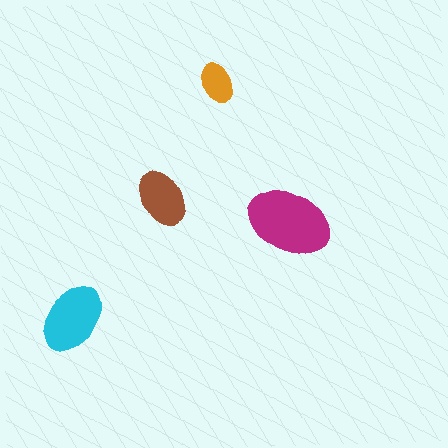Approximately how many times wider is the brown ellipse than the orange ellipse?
About 1.5 times wider.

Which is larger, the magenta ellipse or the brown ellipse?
The magenta one.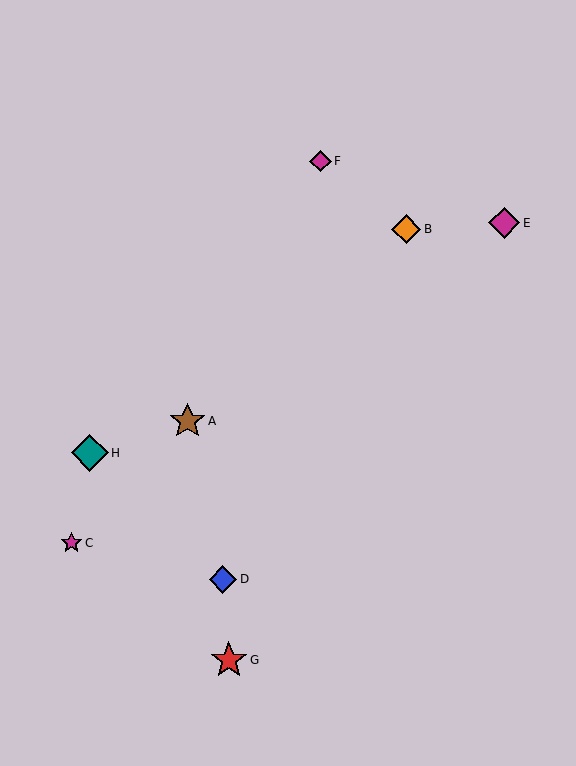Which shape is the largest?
The teal diamond (labeled H) is the largest.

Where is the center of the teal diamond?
The center of the teal diamond is at (90, 453).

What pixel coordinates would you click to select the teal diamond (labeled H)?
Click at (90, 453) to select the teal diamond H.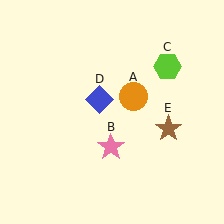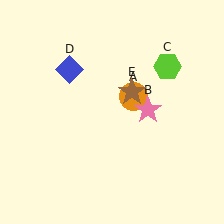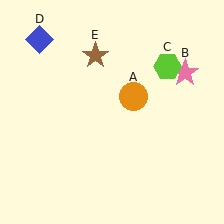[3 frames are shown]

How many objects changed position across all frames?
3 objects changed position: pink star (object B), blue diamond (object D), brown star (object E).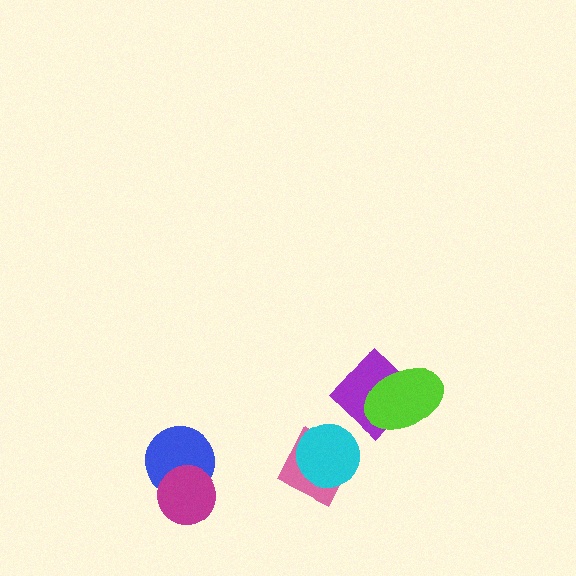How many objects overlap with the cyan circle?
1 object overlaps with the cyan circle.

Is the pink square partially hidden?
Yes, it is partially covered by another shape.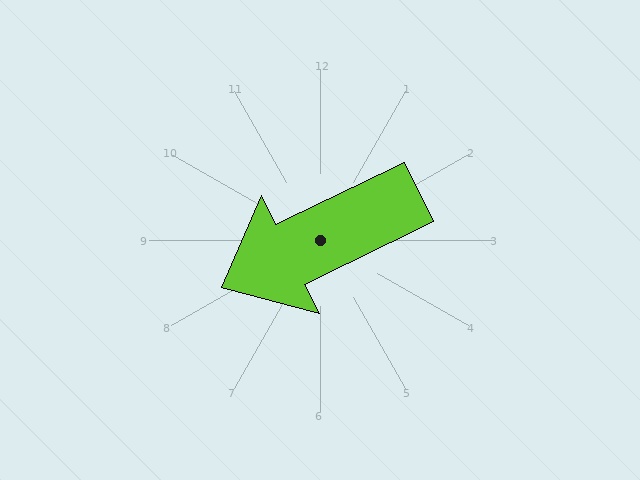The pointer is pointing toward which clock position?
Roughly 8 o'clock.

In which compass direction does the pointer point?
Southwest.